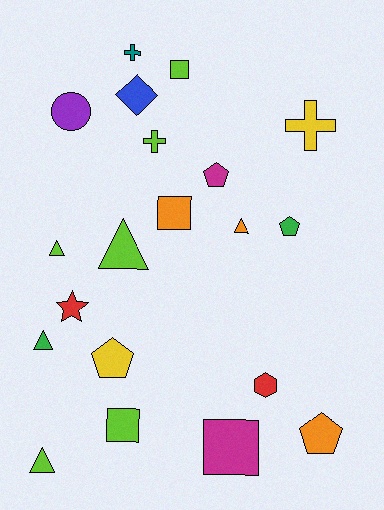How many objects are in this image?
There are 20 objects.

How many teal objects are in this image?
There is 1 teal object.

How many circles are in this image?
There is 1 circle.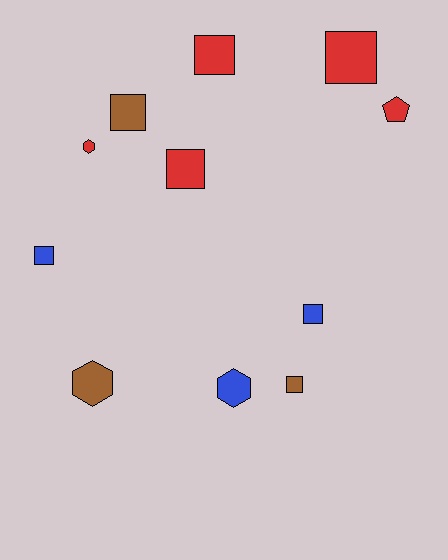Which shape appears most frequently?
Square, with 7 objects.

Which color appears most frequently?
Red, with 5 objects.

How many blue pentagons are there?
There are no blue pentagons.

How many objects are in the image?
There are 11 objects.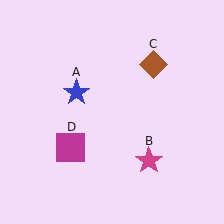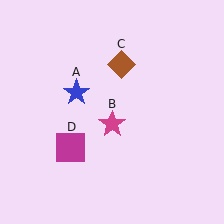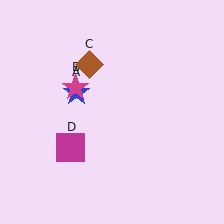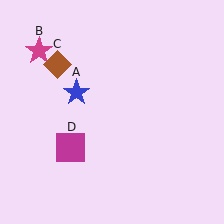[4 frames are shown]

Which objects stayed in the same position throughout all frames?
Blue star (object A) and magenta square (object D) remained stationary.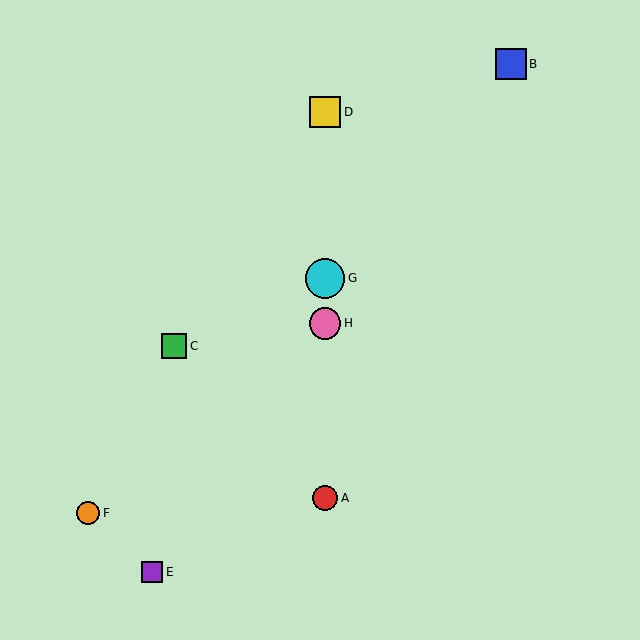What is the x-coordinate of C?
Object C is at x≈174.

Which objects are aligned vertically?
Objects A, D, G, H are aligned vertically.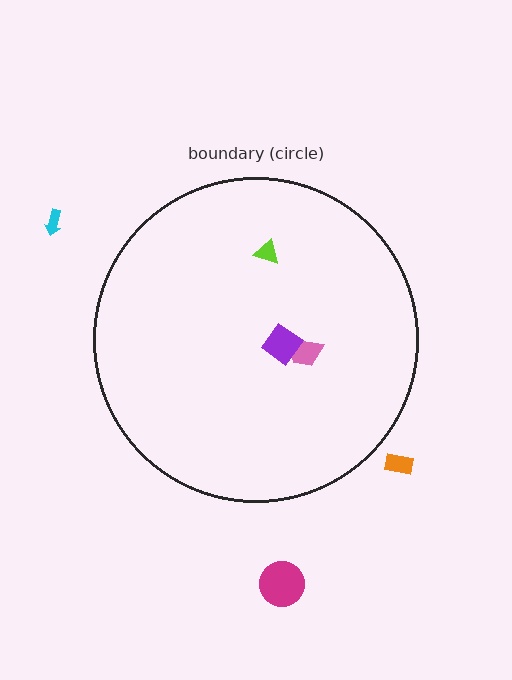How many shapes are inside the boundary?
3 inside, 3 outside.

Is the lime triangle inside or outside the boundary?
Inside.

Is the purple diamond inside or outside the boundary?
Inside.